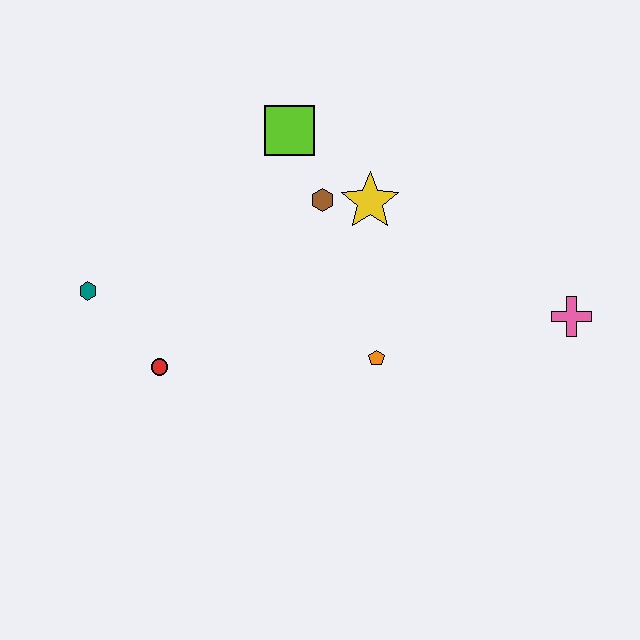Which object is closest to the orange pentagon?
The yellow star is closest to the orange pentagon.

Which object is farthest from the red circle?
The pink cross is farthest from the red circle.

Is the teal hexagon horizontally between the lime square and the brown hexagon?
No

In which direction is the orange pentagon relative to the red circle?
The orange pentagon is to the right of the red circle.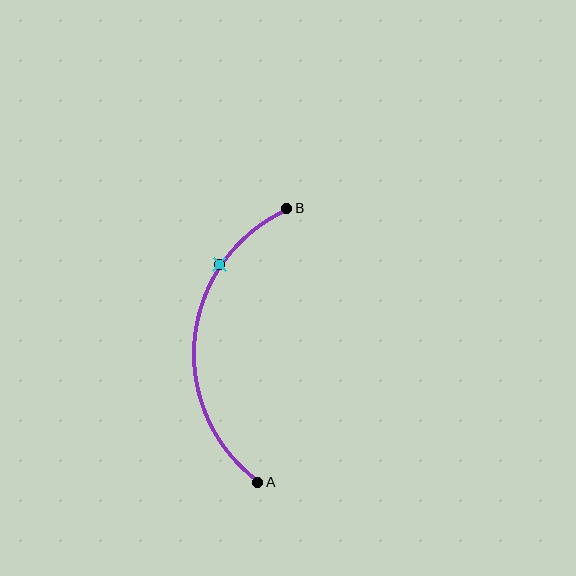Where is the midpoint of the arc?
The arc midpoint is the point on the curve farthest from the straight line joining A and B. It sits to the left of that line.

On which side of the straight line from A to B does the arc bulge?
The arc bulges to the left of the straight line connecting A and B.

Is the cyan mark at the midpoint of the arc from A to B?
No. The cyan mark lies on the arc but is closer to endpoint B. The arc midpoint would be at the point on the curve equidistant along the arc from both A and B.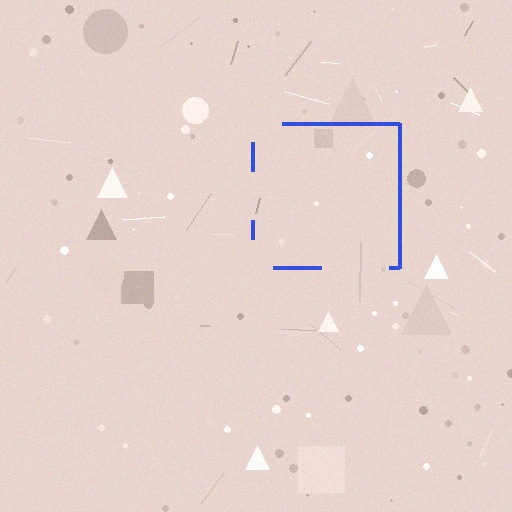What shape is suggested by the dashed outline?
The dashed outline suggests a square.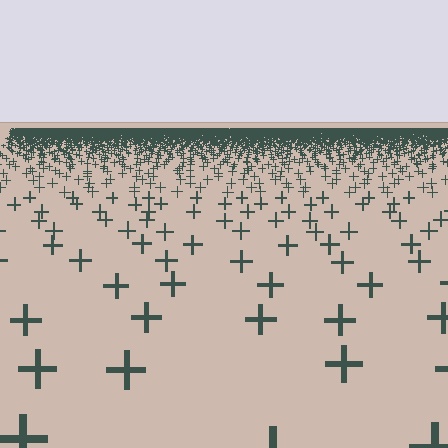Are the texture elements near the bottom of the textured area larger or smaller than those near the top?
Larger. Near the bottom, elements are closer to the viewer and appear at a bigger on-screen size.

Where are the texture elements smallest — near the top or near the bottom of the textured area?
Near the top.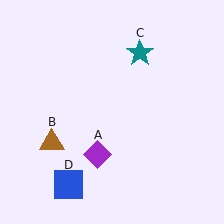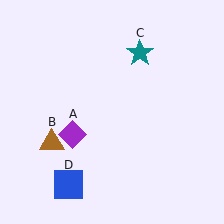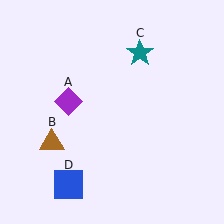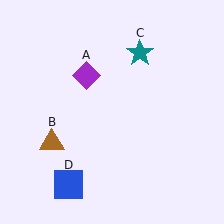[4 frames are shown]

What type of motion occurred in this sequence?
The purple diamond (object A) rotated clockwise around the center of the scene.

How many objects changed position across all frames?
1 object changed position: purple diamond (object A).